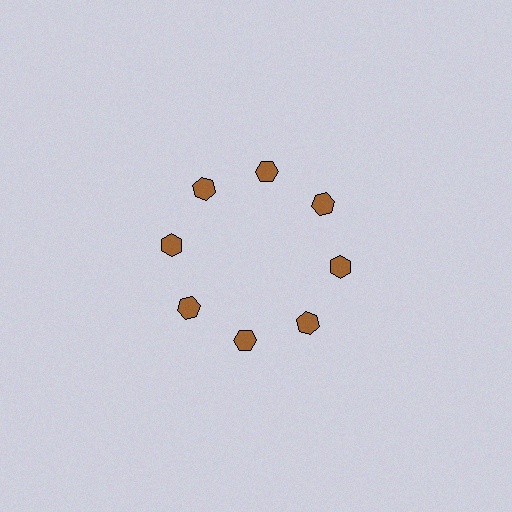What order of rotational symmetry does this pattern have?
This pattern has 8-fold rotational symmetry.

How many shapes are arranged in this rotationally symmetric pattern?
There are 8 shapes, arranged in 8 groups of 1.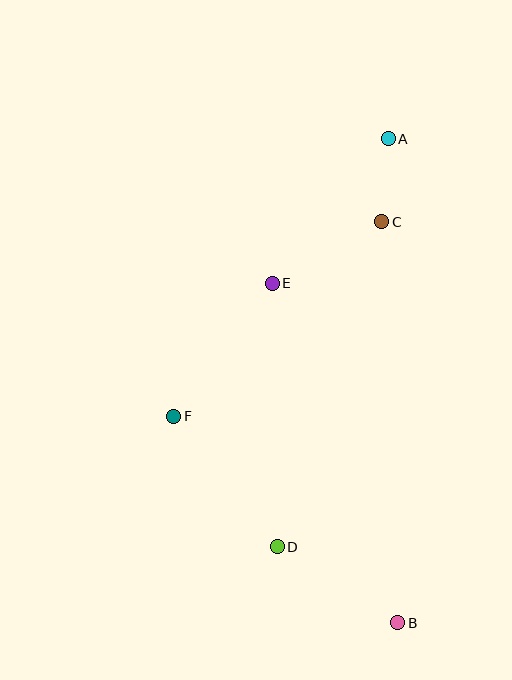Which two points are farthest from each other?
Points A and B are farthest from each other.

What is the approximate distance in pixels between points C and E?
The distance between C and E is approximately 125 pixels.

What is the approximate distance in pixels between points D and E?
The distance between D and E is approximately 263 pixels.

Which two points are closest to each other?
Points A and C are closest to each other.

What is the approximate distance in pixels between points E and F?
The distance between E and F is approximately 165 pixels.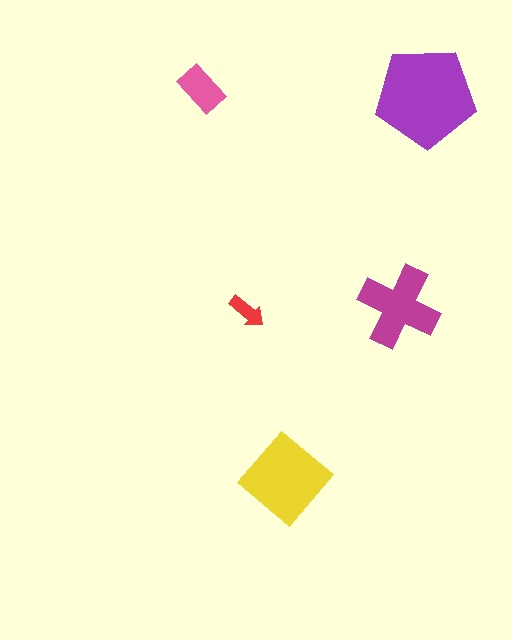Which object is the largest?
The purple pentagon.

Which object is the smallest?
The red arrow.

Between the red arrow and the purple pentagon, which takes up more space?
The purple pentagon.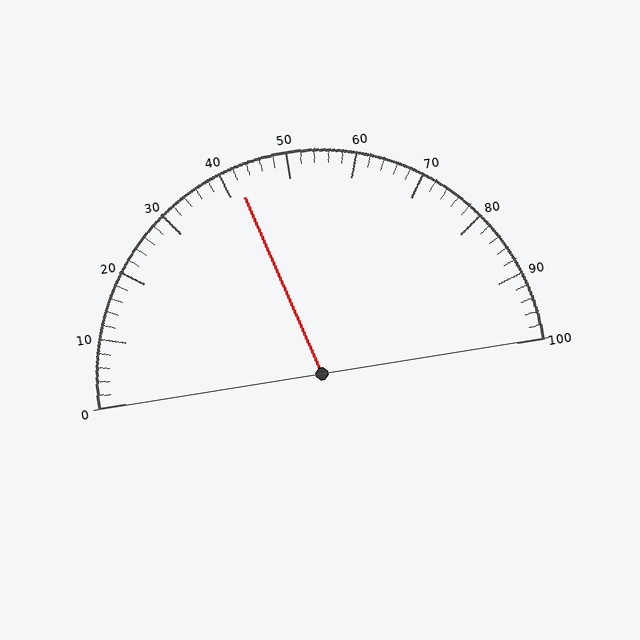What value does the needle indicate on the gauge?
The needle indicates approximately 42.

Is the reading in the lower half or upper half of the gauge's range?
The reading is in the lower half of the range (0 to 100).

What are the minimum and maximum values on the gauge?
The gauge ranges from 0 to 100.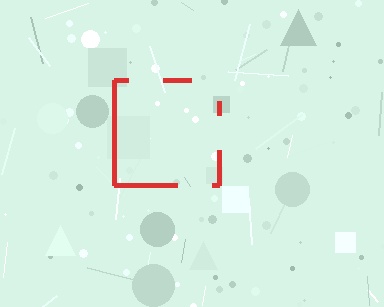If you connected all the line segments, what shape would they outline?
They would outline a square.